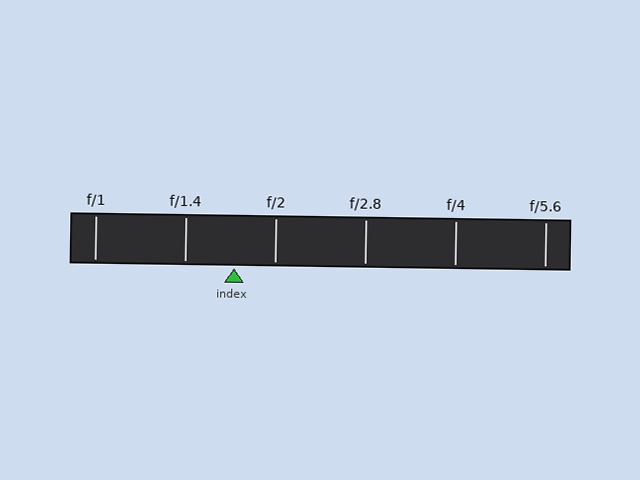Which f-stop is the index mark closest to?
The index mark is closest to f/2.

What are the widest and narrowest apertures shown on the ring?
The widest aperture shown is f/1 and the narrowest is f/5.6.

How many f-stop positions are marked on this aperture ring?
There are 6 f-stop positions marked.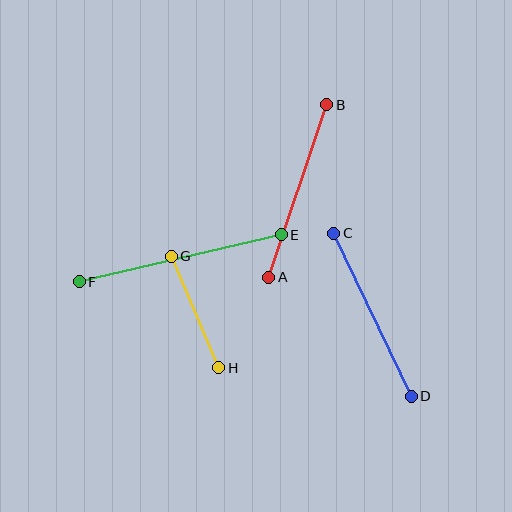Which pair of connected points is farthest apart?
Points E and F are farthest apart.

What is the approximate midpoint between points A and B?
The midpoint is at approximately (298, 191) pixels.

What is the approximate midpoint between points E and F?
The midpoint is at approximately (180, 258) pixels.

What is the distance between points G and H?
The distance is approximately 121 pixels.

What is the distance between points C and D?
The distance is approximately 181 pixels.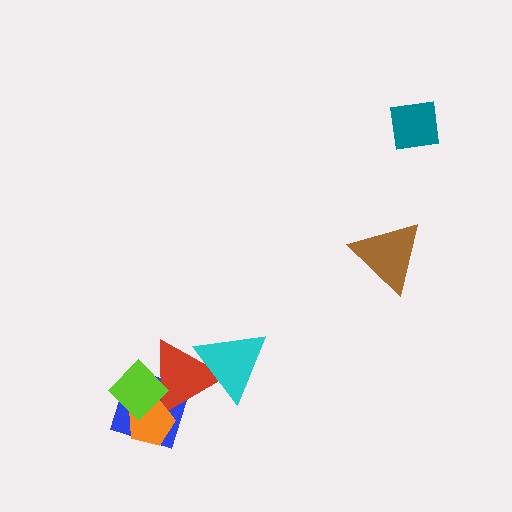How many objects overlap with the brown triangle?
0 objects overlap with the brown triangle.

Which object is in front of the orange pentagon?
The lime diamond is in front of the orange pentagon.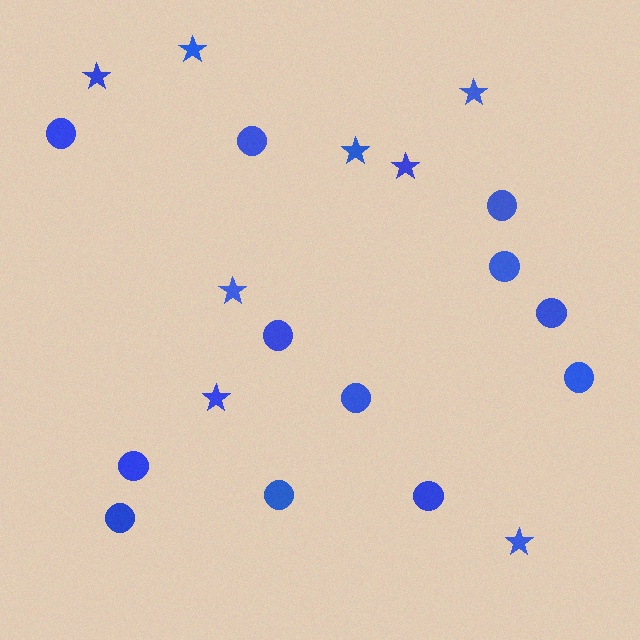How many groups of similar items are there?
There are 2 groups: one group of circles (12) and one group of stars (8).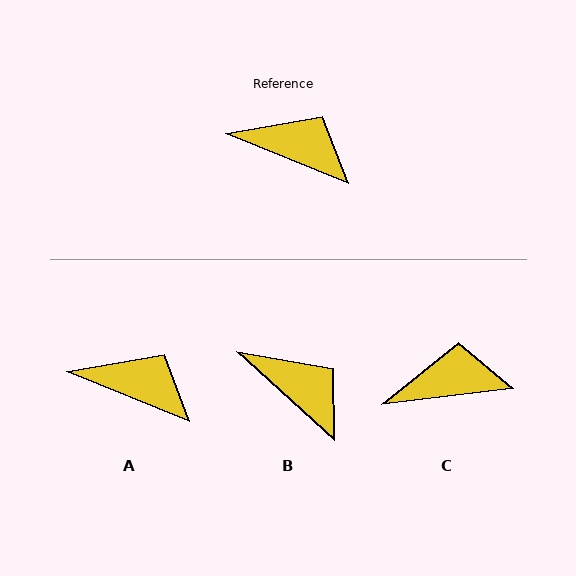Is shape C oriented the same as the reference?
No, it is off by about 29 degrees.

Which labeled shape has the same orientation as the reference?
A.